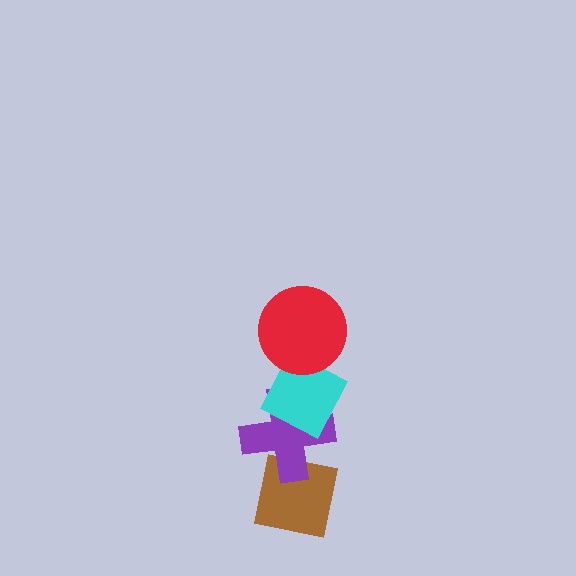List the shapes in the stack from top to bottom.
From top to bottom: the red circle, the cyan diamond, the purple cross, the brown square.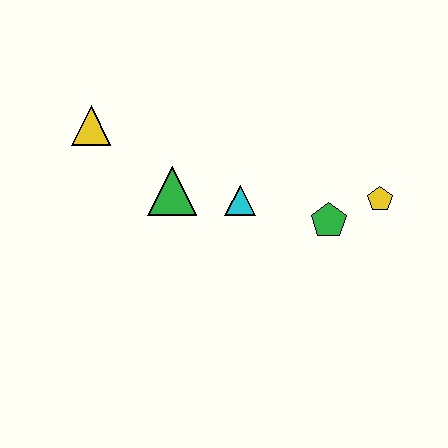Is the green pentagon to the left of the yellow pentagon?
Yes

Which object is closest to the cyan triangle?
The green triangle is closest to the cyan triangle.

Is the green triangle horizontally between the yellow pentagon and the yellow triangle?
Yes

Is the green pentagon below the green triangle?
Yes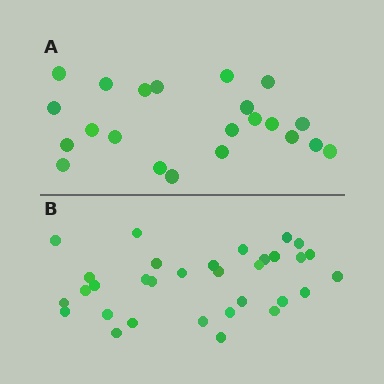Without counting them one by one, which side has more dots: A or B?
Region B (the bottom region) has more dots.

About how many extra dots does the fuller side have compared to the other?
Region B has roughly 10 or so more dots than region A.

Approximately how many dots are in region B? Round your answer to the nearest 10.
About 30 dots. (The exact count is 32, which rounds to 30.)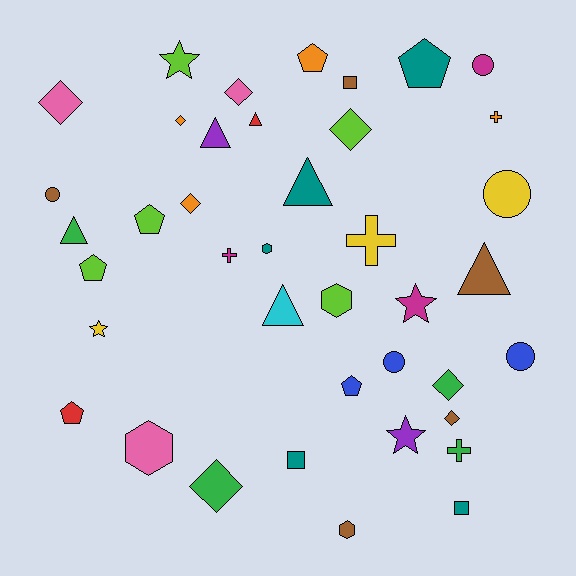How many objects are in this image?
There are 40 objects.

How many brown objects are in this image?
There are 5 brown objects.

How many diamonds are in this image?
There are 8 diamonds.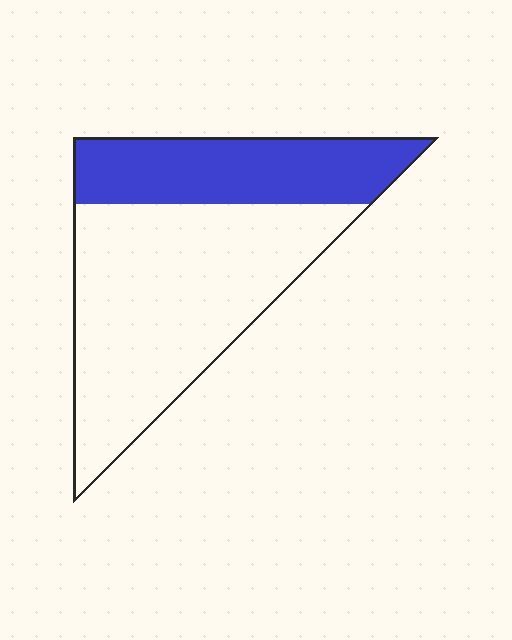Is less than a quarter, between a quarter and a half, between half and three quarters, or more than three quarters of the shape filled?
Between a quarter and a half.